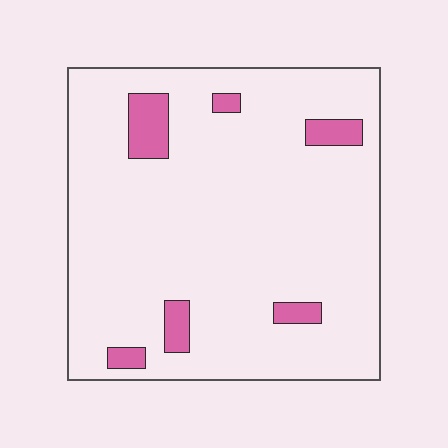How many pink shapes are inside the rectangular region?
6.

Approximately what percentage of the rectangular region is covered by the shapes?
Approximately 10%.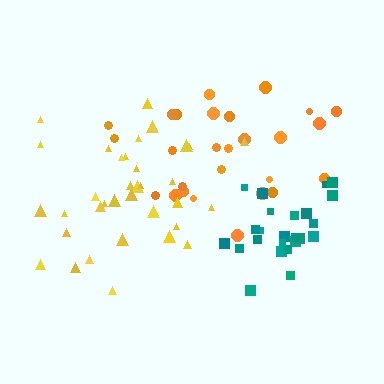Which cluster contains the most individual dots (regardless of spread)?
Yellow (35).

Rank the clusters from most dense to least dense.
teal, yellow, orange.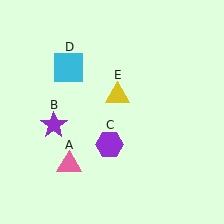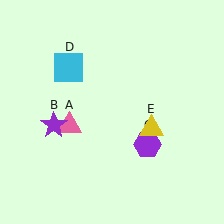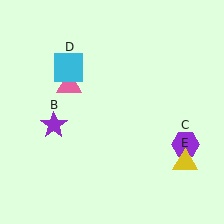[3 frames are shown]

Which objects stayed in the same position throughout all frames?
Purple star (object B) and cyan square (object D) remained stationary.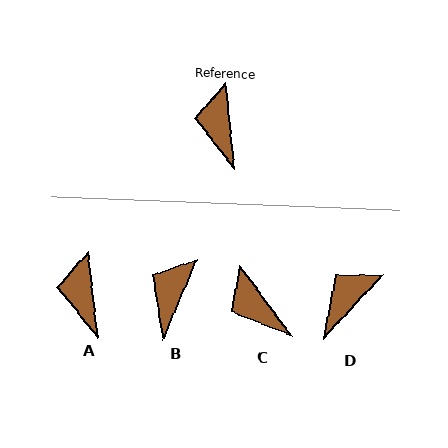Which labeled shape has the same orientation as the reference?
A.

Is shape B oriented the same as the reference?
No, it is off by about 29 degrees.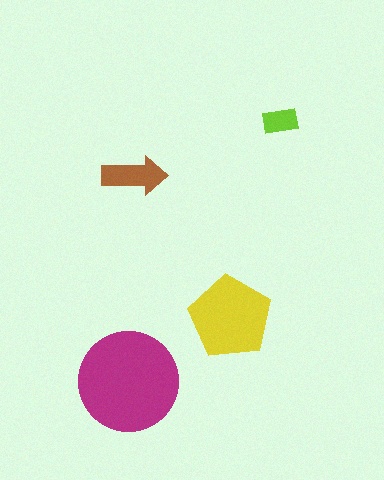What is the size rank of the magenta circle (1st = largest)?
1st.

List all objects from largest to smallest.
The magenta circle, the yellow pentagon, the brown arrow, the lime rectangle.